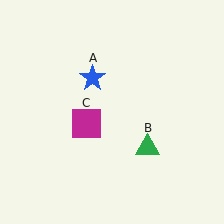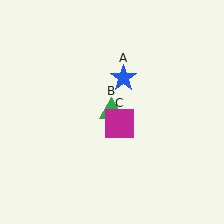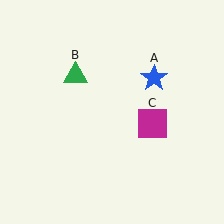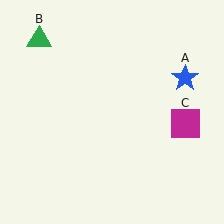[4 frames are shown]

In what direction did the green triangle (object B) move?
The green triangle (object B) moved up and to the left.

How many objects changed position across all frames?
3 objects changed position: blue star (object A), green triangle (object B), magenta square (object C).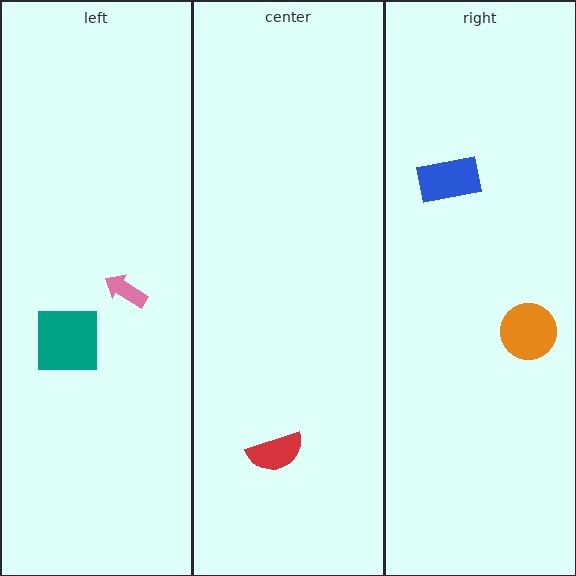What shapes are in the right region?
The orange circle, the blue rectangle.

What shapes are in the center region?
The red semicircle.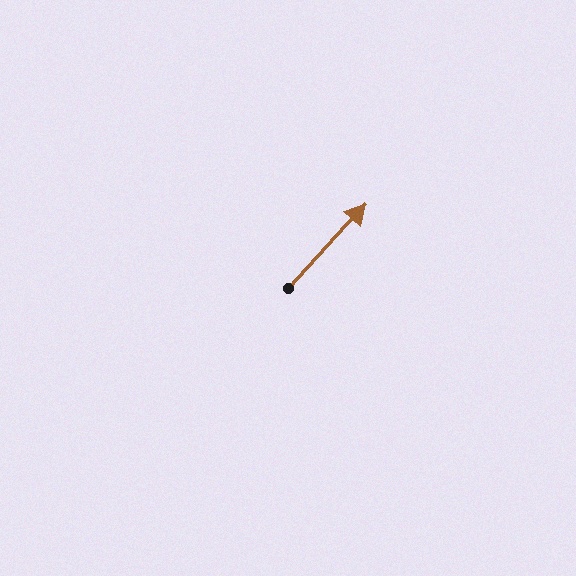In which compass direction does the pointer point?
Northeast.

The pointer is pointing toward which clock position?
Roughly 1 o'clock.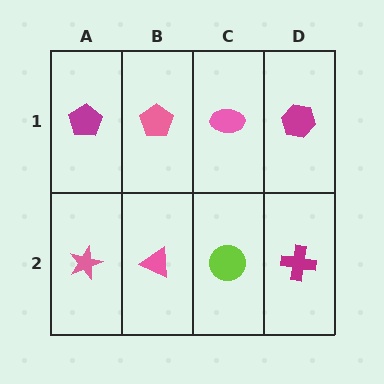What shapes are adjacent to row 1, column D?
A magenta cross (row 2, column D), a pink ellipse (row 1, column C).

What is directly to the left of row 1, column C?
A pink pentagon.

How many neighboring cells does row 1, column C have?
3.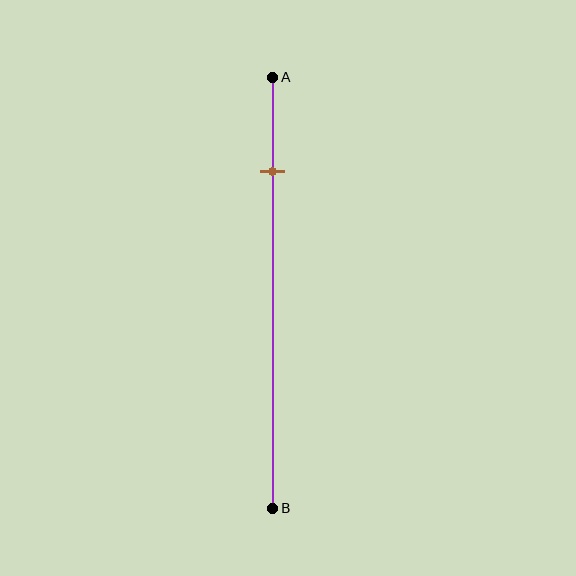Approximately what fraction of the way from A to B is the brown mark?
The brown mark is approximately 20% of the way from A to B.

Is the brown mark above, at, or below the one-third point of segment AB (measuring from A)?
The brown mark is above the one-third point of segment AB.